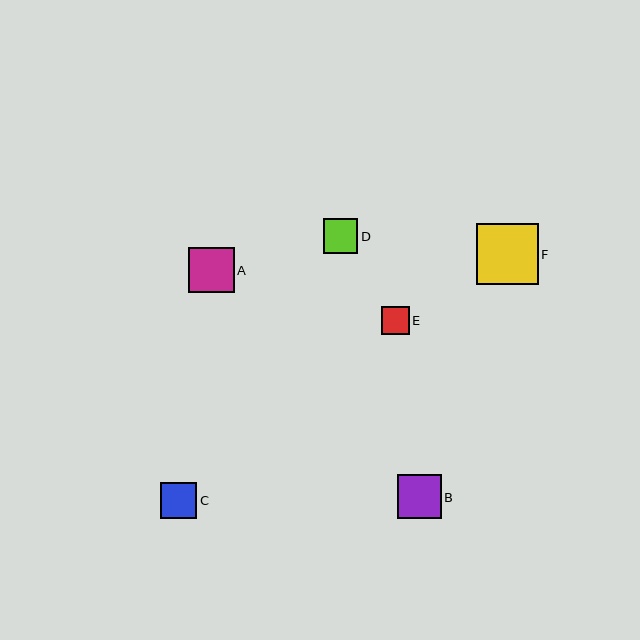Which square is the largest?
Square F is the largest with a size of approximately 62 pixels.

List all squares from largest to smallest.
From largest to smallest: F, A, B, C, D, E.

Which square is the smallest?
Square E is the smallest with a size of approximately 28 pixels.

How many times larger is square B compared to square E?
Square B is approximately 1.6 times the size of square E.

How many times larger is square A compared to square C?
Square A is approximately 1.3 times the size of square C.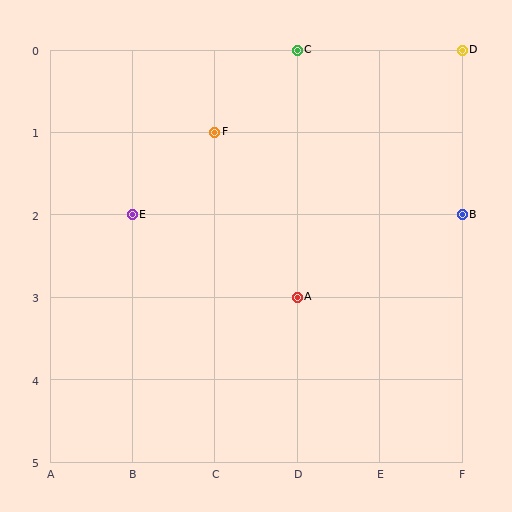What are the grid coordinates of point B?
Point B is at grid coordinates (F, 2).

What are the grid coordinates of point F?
Point F is at grid coordinates (C, 1).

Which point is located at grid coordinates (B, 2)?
Point E is at (B, 2).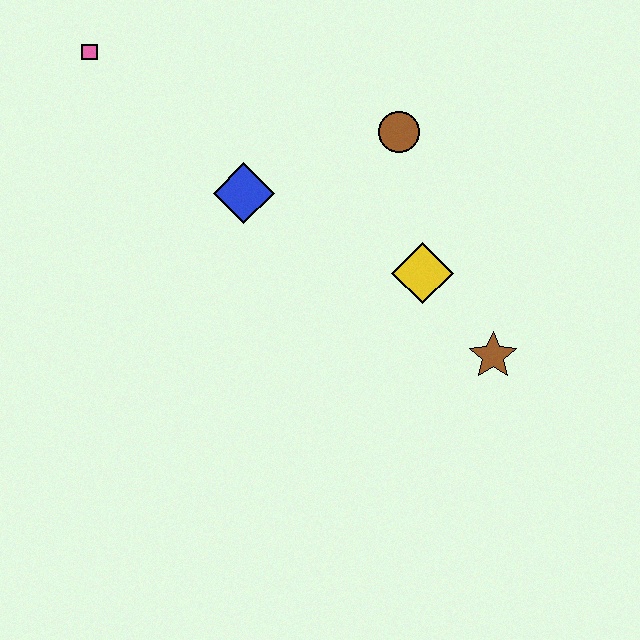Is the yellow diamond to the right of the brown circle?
Yes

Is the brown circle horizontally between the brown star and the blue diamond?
Yes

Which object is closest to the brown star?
The yellow diamond is closest to the brown star.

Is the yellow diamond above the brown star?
Yes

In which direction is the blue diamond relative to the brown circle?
The blue diamond is to the left of the brown circle.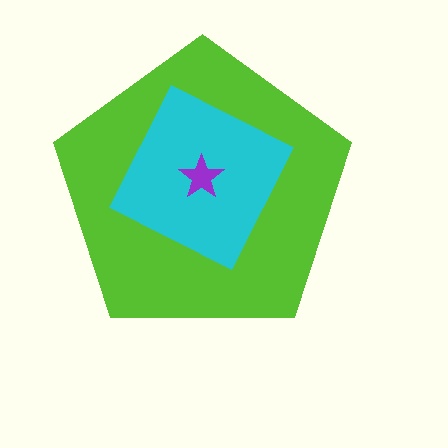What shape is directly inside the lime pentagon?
The cyan diamond.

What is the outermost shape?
The lime pentagon.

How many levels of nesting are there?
3.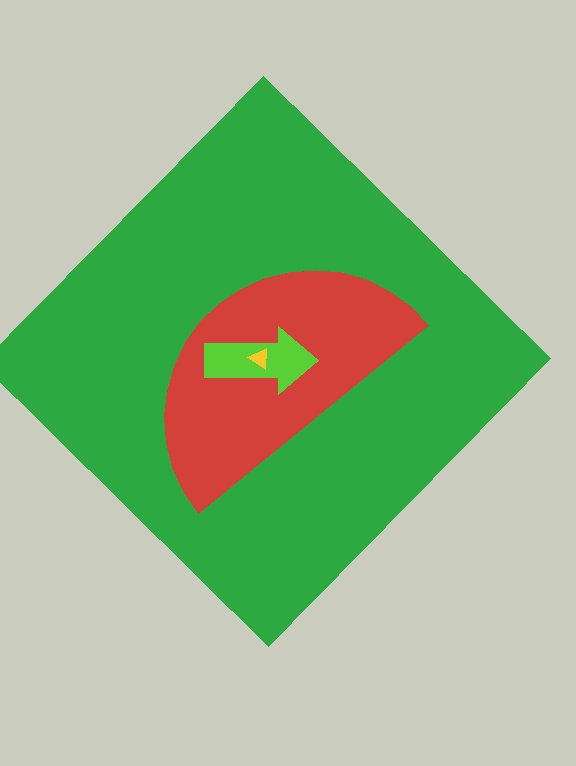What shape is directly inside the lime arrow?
The yellow triangle.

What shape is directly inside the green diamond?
The red semicircle.